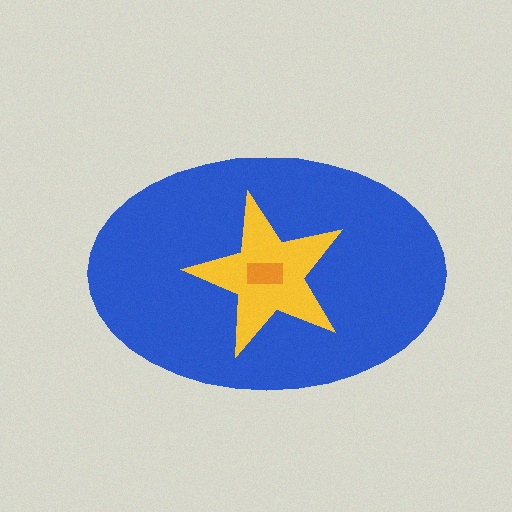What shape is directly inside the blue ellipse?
The yellow star.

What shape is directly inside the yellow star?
The orange rectangle.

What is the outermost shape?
The blue ellipse.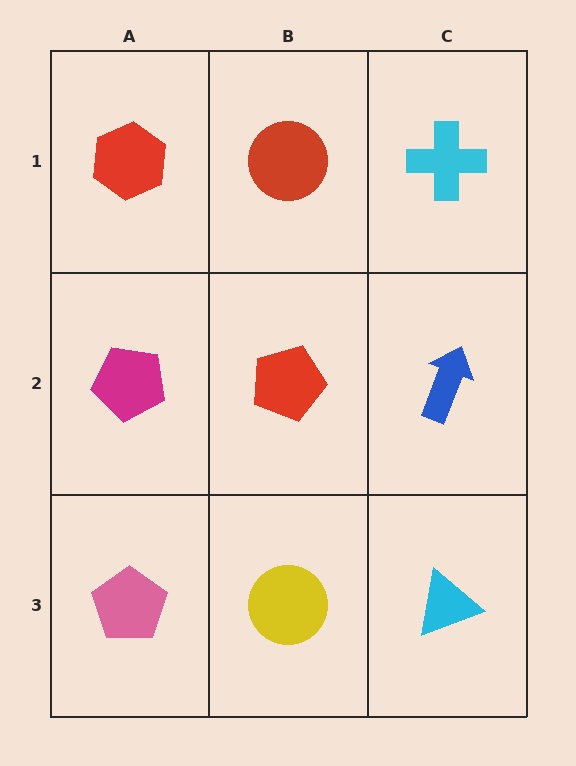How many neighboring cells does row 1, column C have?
2.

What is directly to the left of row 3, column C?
A yellow circle.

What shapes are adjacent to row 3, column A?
A magenta pentagon (row 2, column A), a yellow circle (row 3, column B).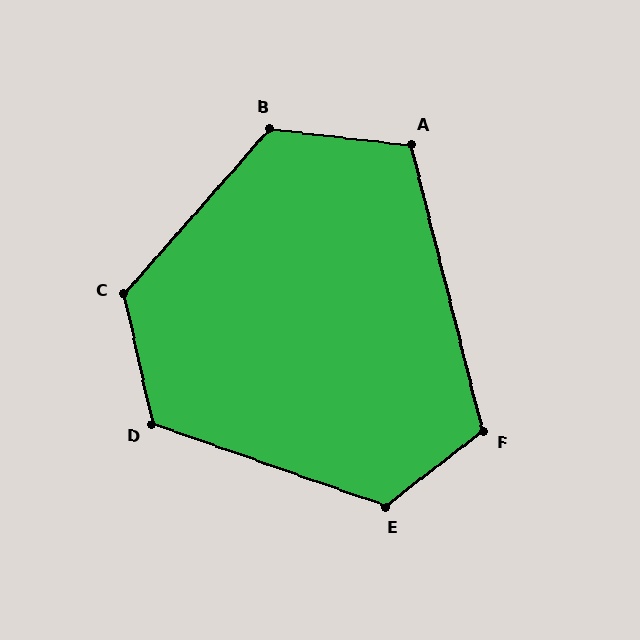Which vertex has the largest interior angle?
C, at approximately 127 degrees.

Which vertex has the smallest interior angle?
A, at approximately 111 degrees.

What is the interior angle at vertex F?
Approximately 114 degrees (obtuse).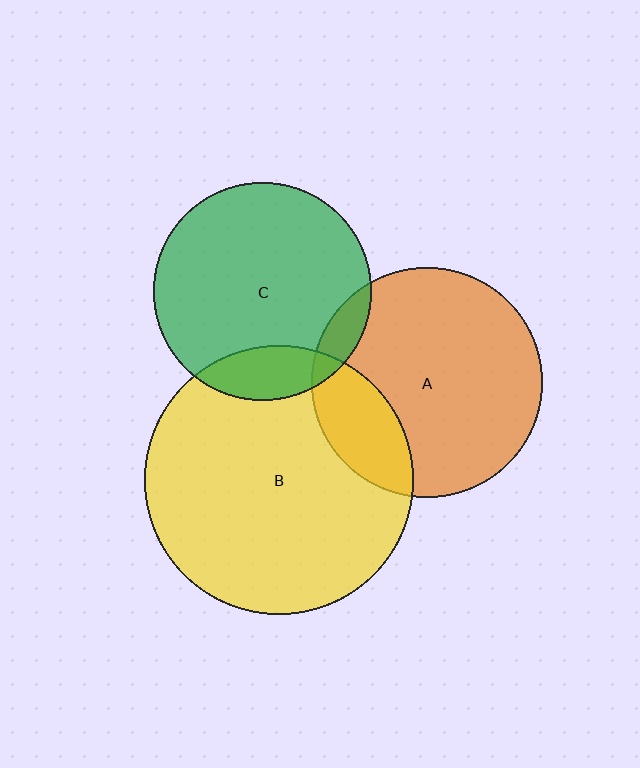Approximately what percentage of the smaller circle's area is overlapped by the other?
Approximately 20%.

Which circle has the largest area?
Circle B (yellow).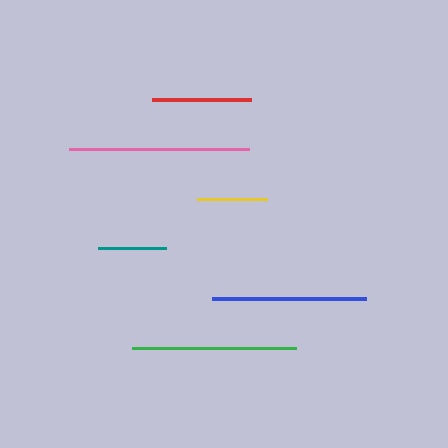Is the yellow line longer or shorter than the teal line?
The yellow line is longer than the teal line.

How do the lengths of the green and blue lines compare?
The green and blue lines are approximately the same length.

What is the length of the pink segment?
The pink segment is approximately 181 pixels long.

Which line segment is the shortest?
The teal line is the shortest at approximately 67 pixels.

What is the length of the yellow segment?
The yellow segment is approximately 69 pixels long.